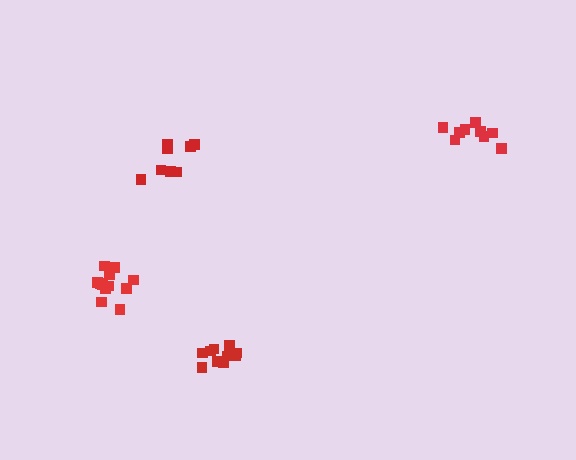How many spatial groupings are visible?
There are 4 spatial groupings.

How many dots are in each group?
Group 1: 13 dots, Group 2: 9 dots, Group 3: 10 dots, Group 4: 9 dots (41 total).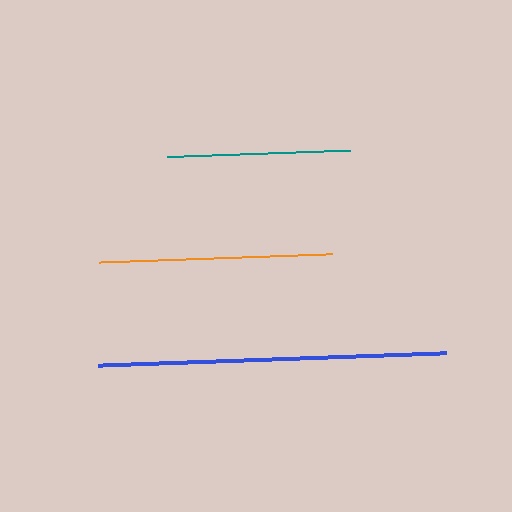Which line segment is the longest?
The blue line is the longest at approximately 348 pixels.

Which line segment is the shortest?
The teal line is the shortest at approximately 183 pixels.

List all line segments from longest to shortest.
From longest to shortest: blue, orange, teal.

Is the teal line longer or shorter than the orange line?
The orange line is longer than the teal line.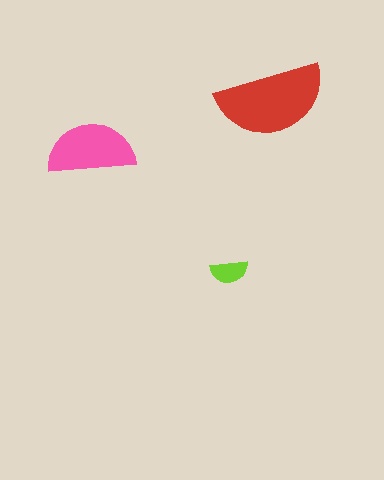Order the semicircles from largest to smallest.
the red one, the pink one, the lime one.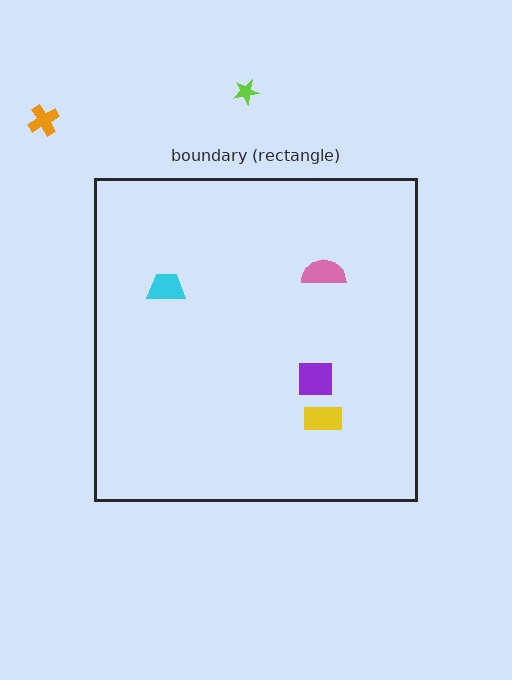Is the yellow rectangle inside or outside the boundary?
Inside.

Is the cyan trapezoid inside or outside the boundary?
Inside.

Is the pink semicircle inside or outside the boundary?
Inside.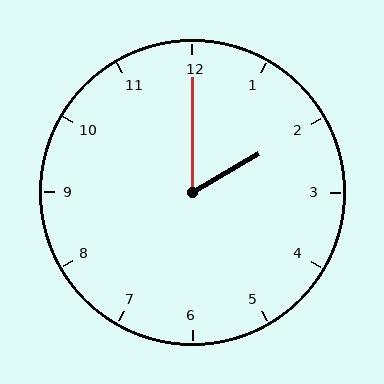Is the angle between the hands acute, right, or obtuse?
It is acute.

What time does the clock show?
2:00.